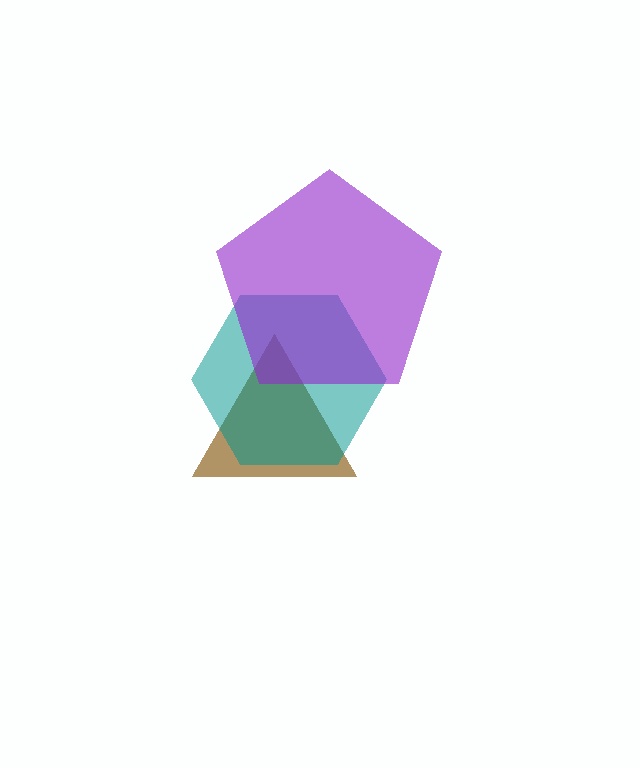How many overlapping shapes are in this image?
There are 3 overlapping shapes in the image.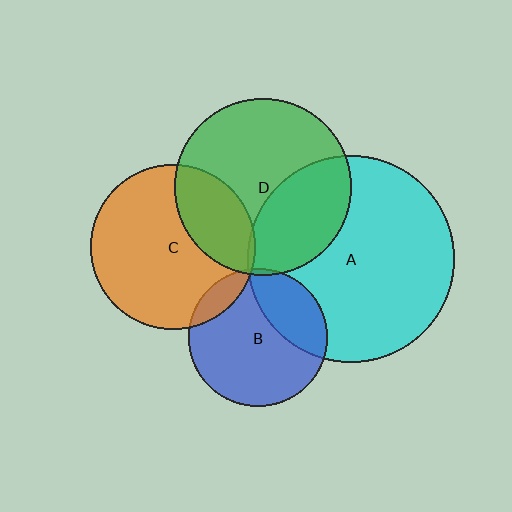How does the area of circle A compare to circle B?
Approximately 2.2 times.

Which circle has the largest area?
Circle A (cyan).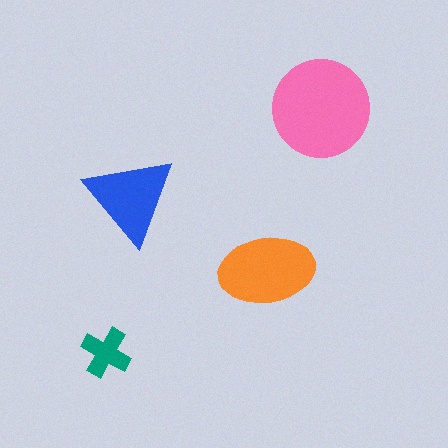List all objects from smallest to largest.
The teal cross, the blue triangle, the orange ellipse, the pink circle.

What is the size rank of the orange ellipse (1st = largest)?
2nd.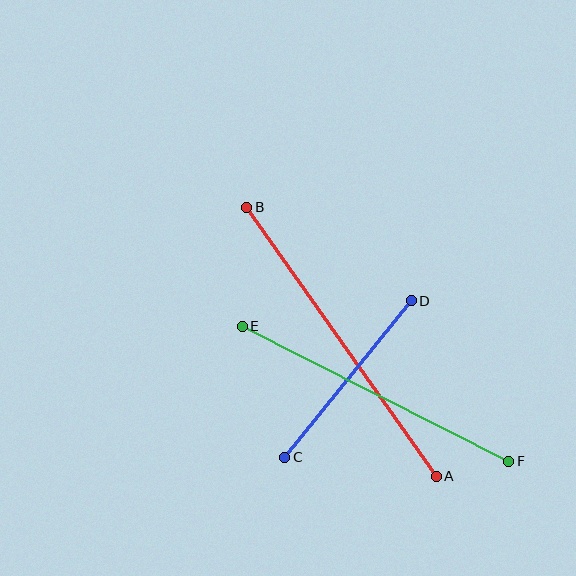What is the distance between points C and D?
The distance is approximately 201 pixels.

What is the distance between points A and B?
The distance is approximately 329 pixels.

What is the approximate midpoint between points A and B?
The midpoint is at approximately (342, 342) pixels.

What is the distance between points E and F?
The distance is approximately 299 pixels.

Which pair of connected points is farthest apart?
Points A and B are farthest apart.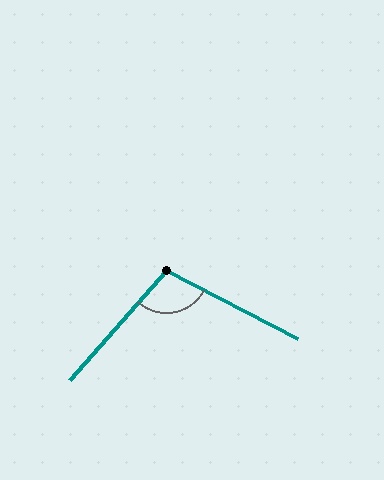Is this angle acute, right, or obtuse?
It is obtuse.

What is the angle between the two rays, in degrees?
Approximately 104 degrees.